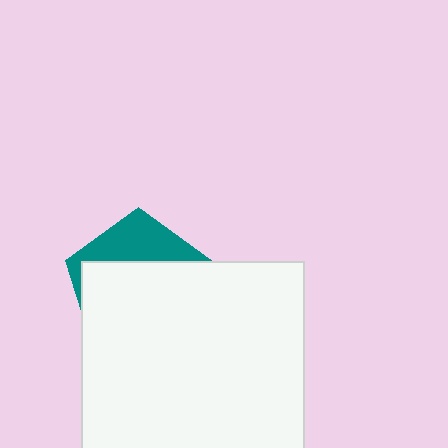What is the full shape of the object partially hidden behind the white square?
The partially hidden object is a teal pentagon.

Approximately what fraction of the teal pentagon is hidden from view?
Roughly 69% of the teal pentagon is hidden behind the white square.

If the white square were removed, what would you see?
You would see the complete teal pentagon.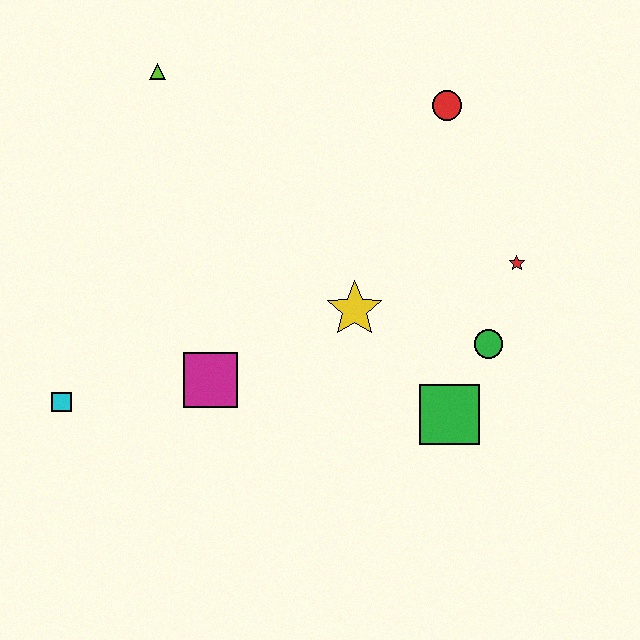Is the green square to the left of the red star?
Yes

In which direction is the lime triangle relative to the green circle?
The lime triangle is to the left of the green circle.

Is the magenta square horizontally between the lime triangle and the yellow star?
Yes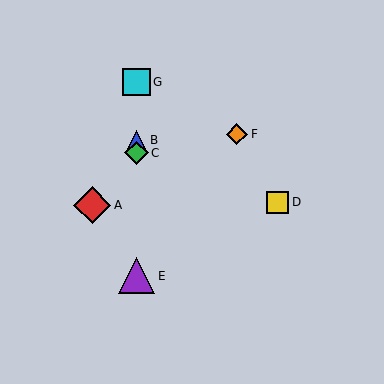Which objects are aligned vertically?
Objects B, C, E, G are aligned vertically.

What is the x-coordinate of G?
Object G is at x≈136.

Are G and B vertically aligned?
Yes, both are at x≈136.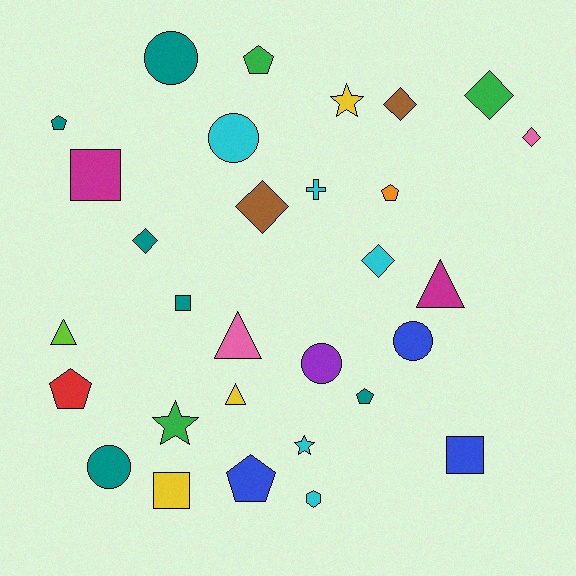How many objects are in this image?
There are 30 objects.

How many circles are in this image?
There are 5 circles.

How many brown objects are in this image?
There are 2 brown objects.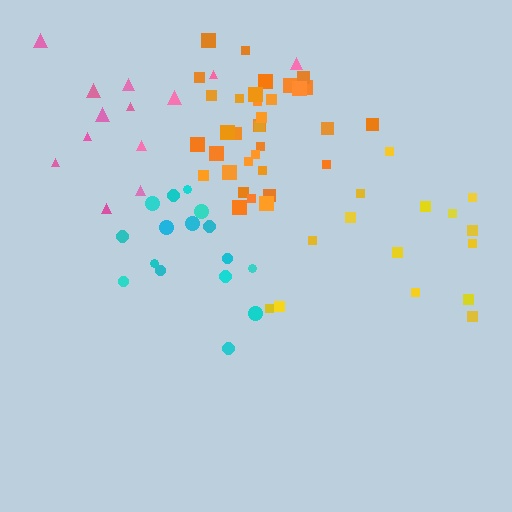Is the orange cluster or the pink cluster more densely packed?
Orange.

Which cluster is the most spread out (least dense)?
Pink.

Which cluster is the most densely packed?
Orange.